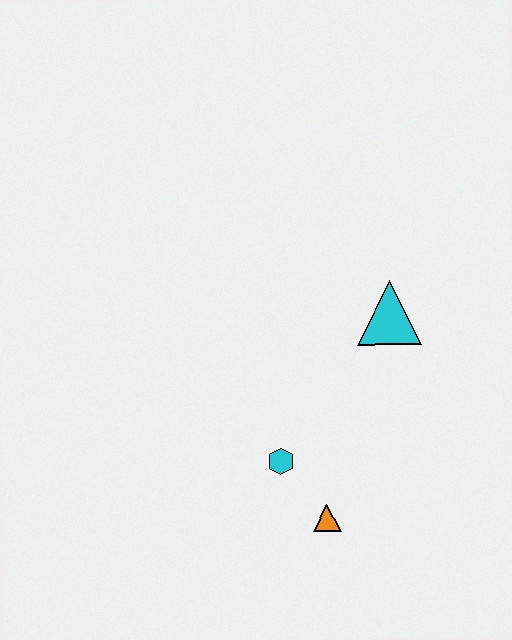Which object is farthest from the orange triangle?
The cyan triangle is farthest from the orange triangle.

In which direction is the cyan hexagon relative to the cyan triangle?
The cyan hexagon is below the cyan triangle.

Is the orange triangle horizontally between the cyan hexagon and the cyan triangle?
Yes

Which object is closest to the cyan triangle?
The cyan hexagon is closest to the cyan triangle.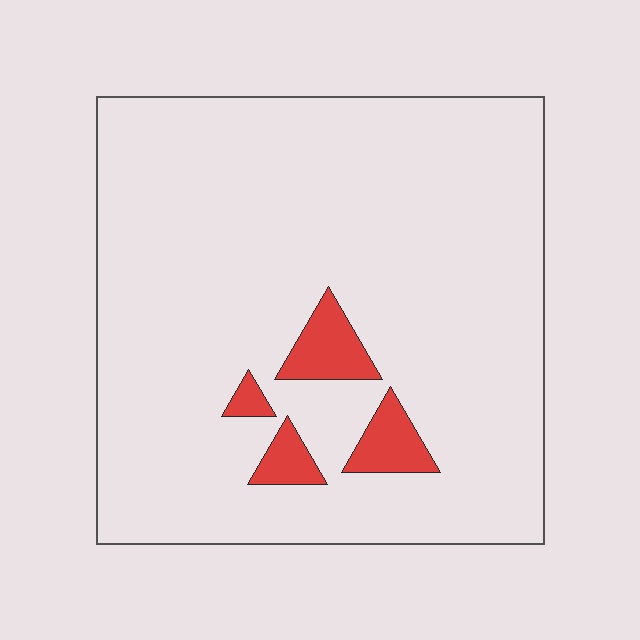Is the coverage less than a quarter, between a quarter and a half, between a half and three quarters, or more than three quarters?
Less than a quarter.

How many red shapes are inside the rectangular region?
4.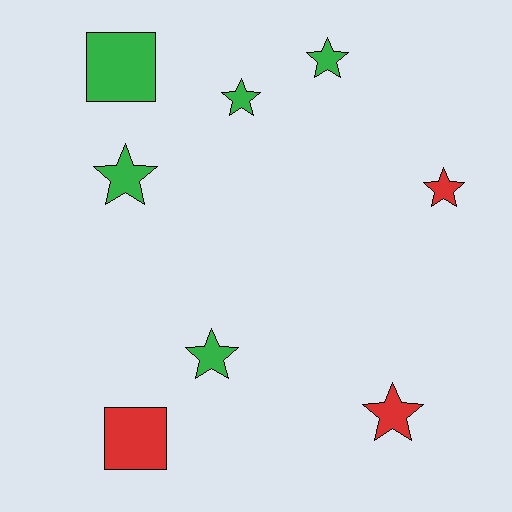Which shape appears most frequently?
Star, with 6 objects.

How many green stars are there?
There are 4 green stars.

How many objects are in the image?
There are 8 objects.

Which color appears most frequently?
Green, with 5 objects.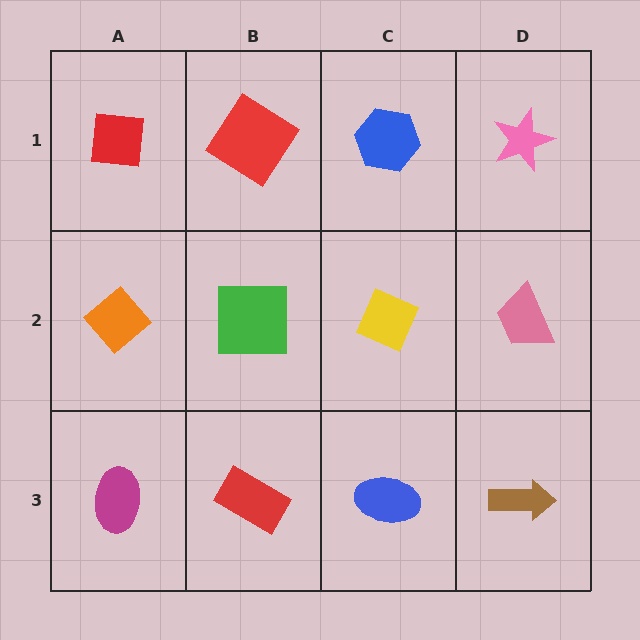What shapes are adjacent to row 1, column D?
A pink trapezoid (row 2, column D), a blue hexagon (row 1, column C).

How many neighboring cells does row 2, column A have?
3.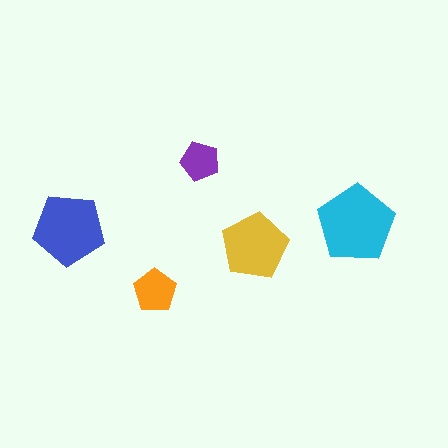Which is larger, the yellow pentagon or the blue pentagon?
The blue one.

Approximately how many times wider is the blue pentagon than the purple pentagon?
About 2 times wider.